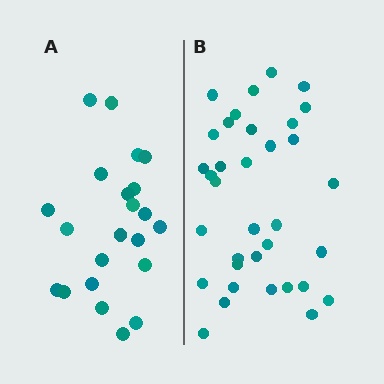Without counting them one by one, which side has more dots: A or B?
Region B (the right region) has more dots.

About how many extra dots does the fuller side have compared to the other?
Region B has approximately 15 more dots than region A.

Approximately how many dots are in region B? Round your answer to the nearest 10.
About 40 dots. (The exact count is 35, which rounds to 40.)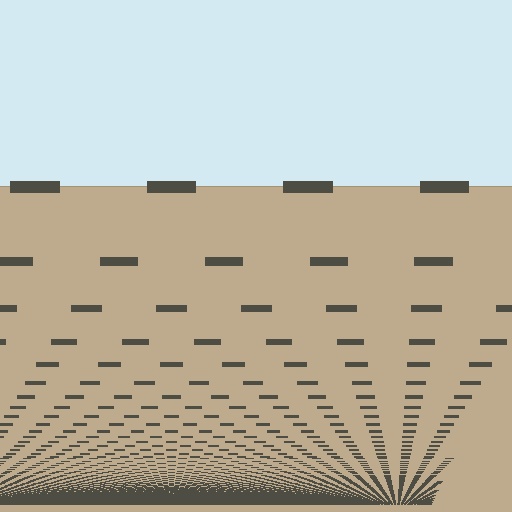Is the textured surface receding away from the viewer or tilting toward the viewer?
The surface appears to tilt toward the viewer. Texture elements get larger and sparser toward the top.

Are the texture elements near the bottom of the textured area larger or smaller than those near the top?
Smaller. The gradient is inverted — elements near the bottom are smaller and denser.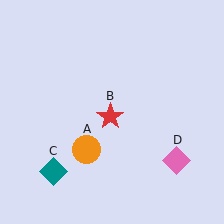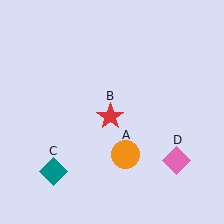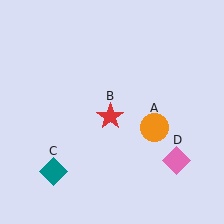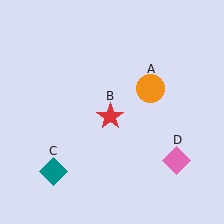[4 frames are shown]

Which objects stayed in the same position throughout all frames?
Red star (object B) and teal diamond (object C) and pink diamond (object D) remained stationary.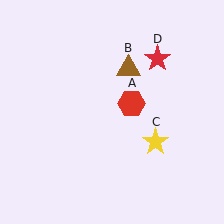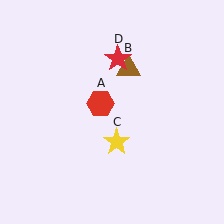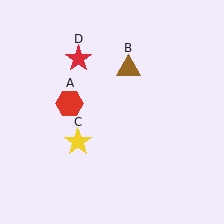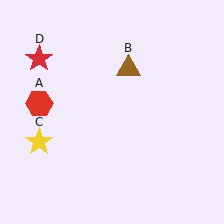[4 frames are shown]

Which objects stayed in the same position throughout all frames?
Brown triangle (object B) remained stationary.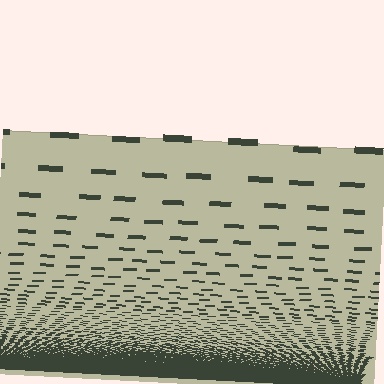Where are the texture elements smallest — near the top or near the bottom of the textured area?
Near the bottom.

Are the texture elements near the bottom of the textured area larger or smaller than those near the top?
Smaller. The gradient is inverted — elements near the bottom are smaller and denser.